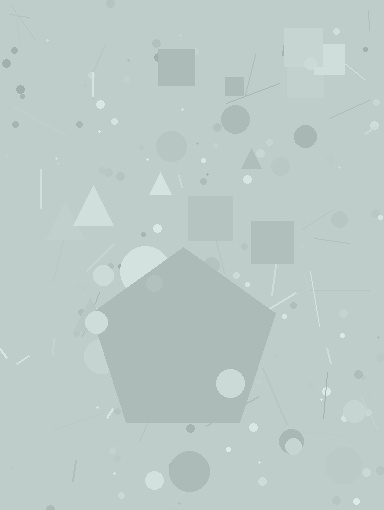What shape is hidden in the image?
A pentagon is hidden in the image.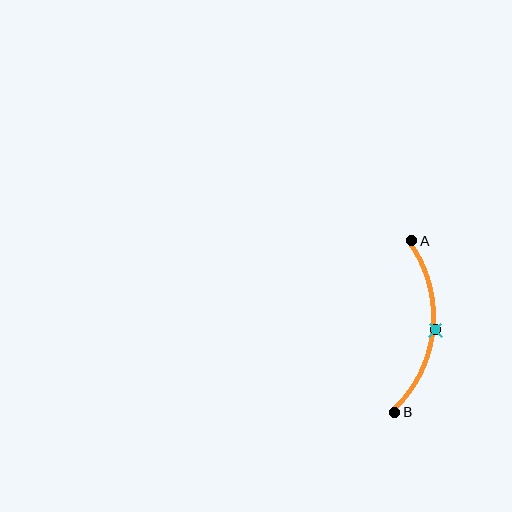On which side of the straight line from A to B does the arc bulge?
The arc bulges to the right of the straight line connecting A and B.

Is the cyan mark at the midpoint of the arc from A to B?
Yes. The cyan mark lies on the arc at equal arc-length from both A and B — it is the arc midpoint.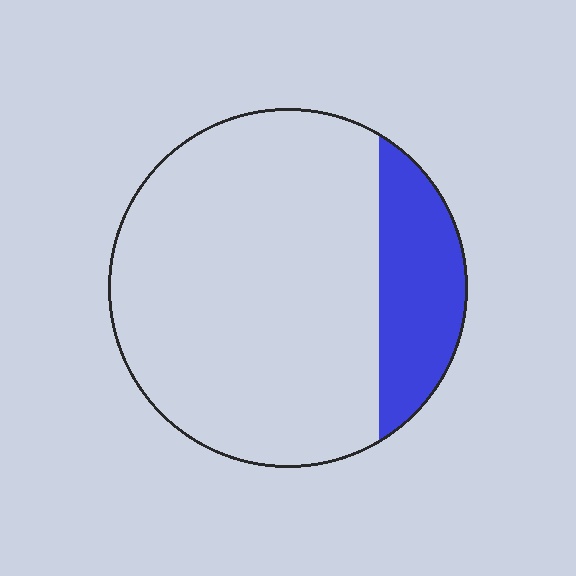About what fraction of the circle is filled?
About one fifth (1/5).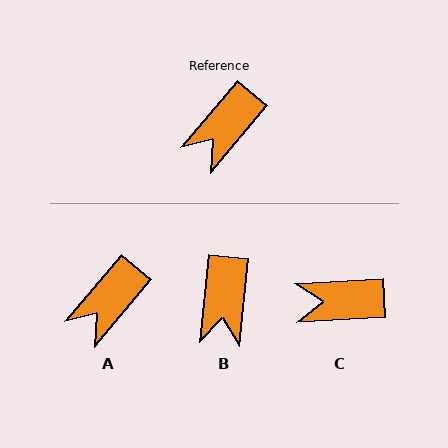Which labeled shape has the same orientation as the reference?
A.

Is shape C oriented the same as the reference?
No, it is off by about 46 degrees.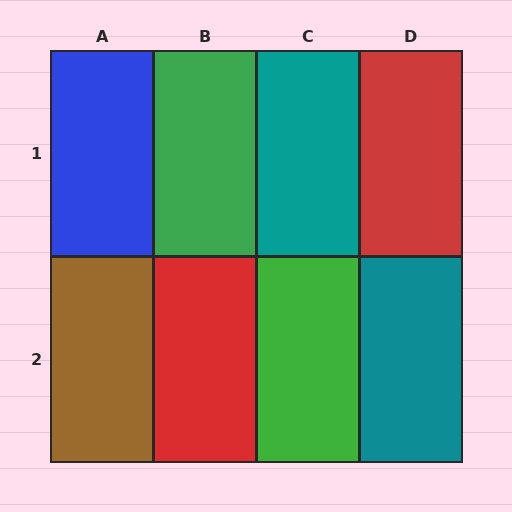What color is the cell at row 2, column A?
Brown.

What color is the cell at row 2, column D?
Teal.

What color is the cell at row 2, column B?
Red.